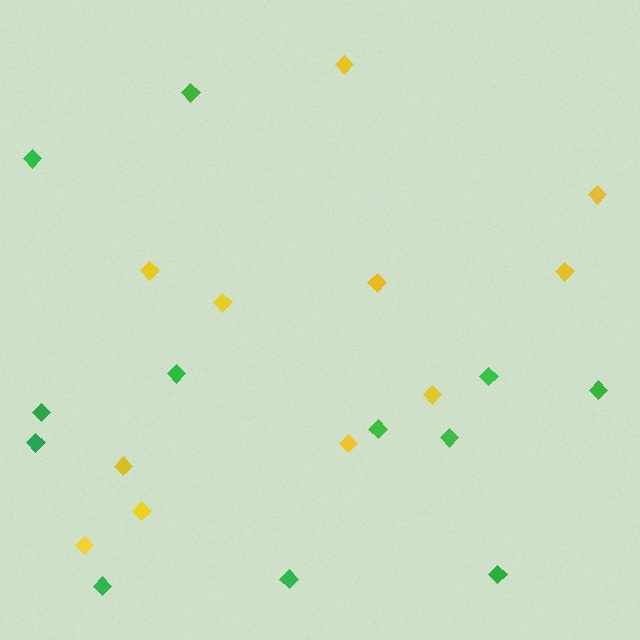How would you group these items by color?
There are 2 groups: one group of green diamonds (12) and one group of yellow diamonds (11).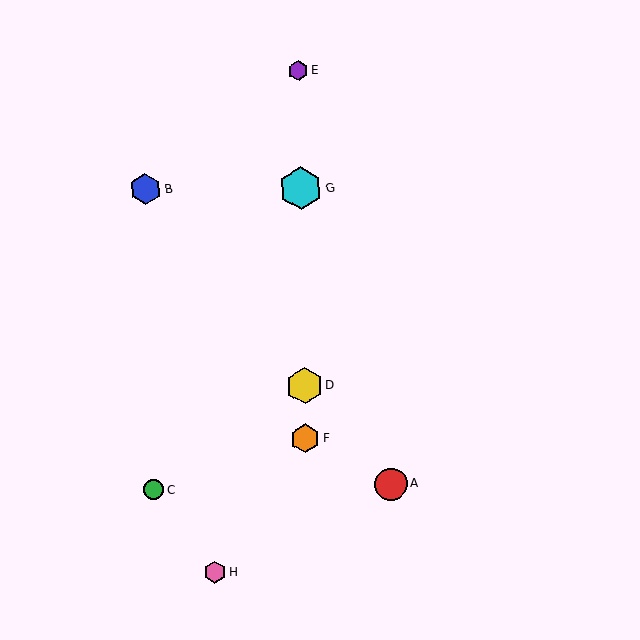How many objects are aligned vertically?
4 objects (D, E, F, G) are aligned vertically.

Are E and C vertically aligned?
No, E is at x≈299 and C is at x≈154.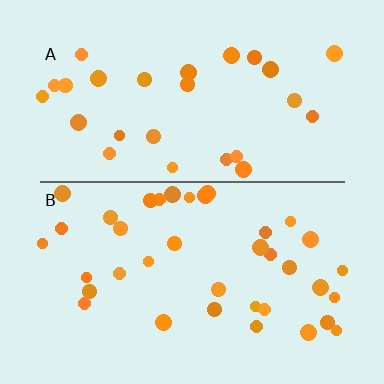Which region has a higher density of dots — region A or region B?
B (the bottom).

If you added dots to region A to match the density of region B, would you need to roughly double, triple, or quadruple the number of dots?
Approximately double.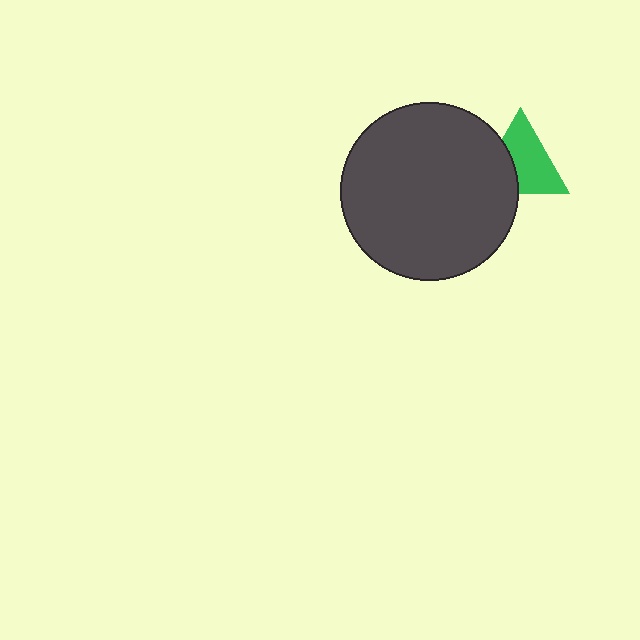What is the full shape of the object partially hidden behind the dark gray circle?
The partially hidden object is a green triangle.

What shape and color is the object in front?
The object in front is a dark gray circle.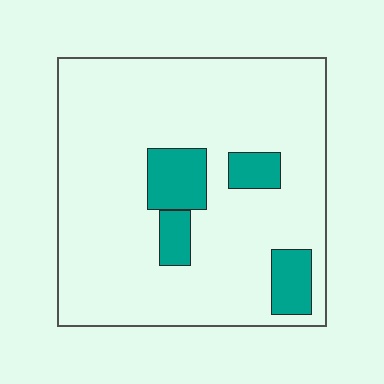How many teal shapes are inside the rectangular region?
4.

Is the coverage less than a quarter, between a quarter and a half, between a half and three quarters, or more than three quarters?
Less than a quarter.